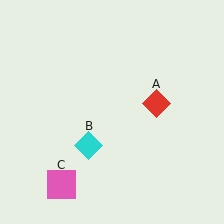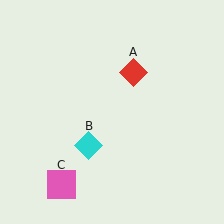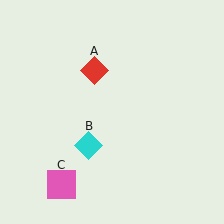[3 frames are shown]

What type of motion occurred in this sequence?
The red diamond (object A) rotated counterclockwise around the center of the scene.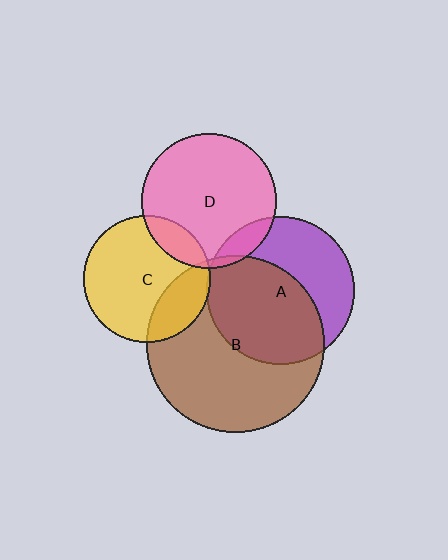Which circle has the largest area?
Circle B (brown).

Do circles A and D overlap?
Yes.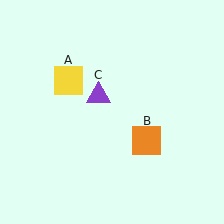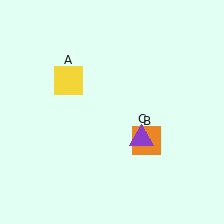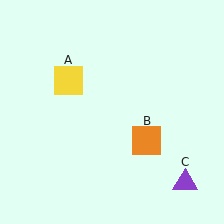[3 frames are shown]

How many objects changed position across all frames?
1 object changed position: purple triangle (object C).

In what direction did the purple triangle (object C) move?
The purple triangle (object C) moved down and to the right.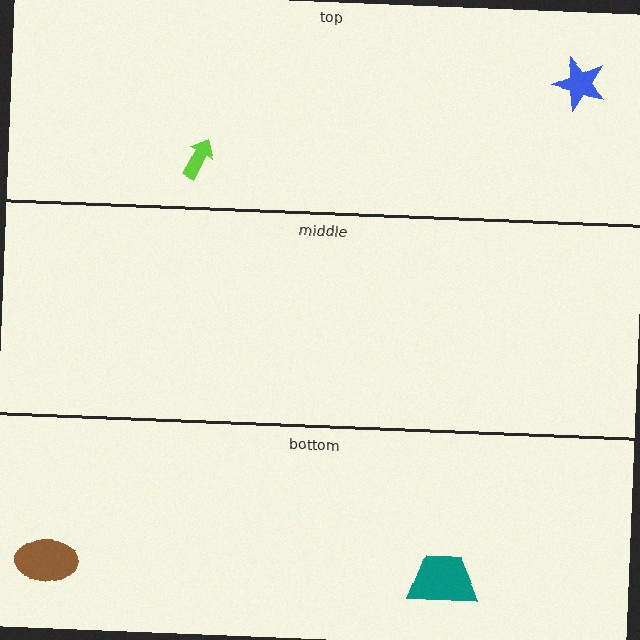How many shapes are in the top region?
2.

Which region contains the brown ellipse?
The bottom region.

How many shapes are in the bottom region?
2.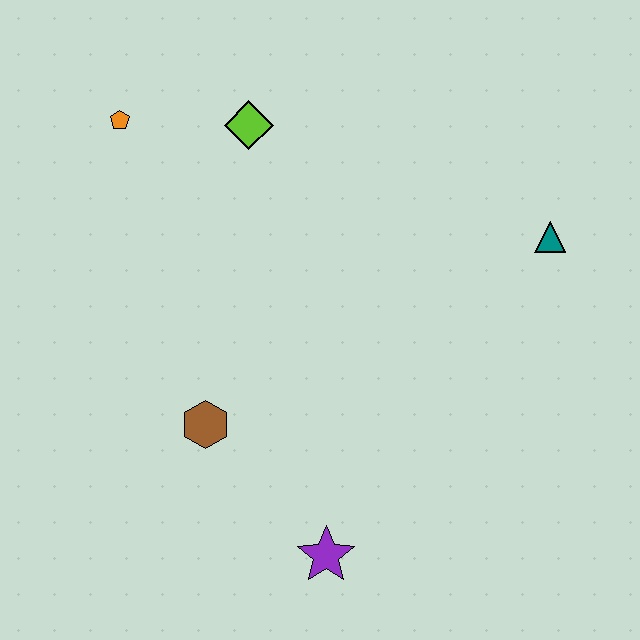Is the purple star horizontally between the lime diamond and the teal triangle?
Yes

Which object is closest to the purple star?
The brown hexagon is closest to the purple star.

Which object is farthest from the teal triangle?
The orange pentagon is farthest from the teal triangle.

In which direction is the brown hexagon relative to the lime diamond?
The brown hexagon is below the lime diamond.